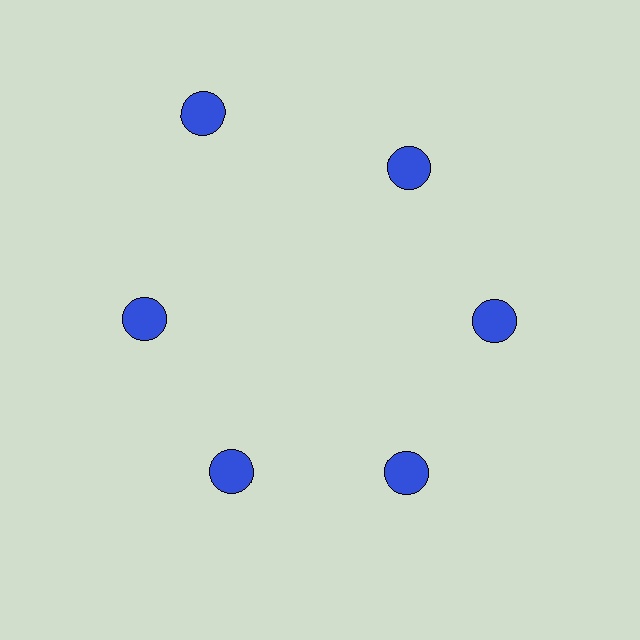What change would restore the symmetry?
The symmetry would be restored by moving it inward, back onto the ring so that all 6 circles sit at equal angles and equal distance from the center.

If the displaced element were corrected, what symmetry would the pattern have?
It would have 6-fold rotational symmetry — the pattern would map onto itself every 60 degrees.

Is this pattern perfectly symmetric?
No. The 6 blue circles are arranged in a ring, but one element near the 11 o'clock position is pushed outward from the center, breaking the 6-fold rotational symmetry.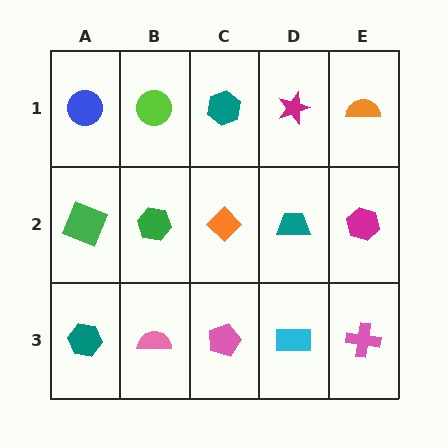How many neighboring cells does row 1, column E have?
2.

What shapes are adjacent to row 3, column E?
A magenta hexagon (row 2, column E), a cyan rectangle (row 3, column D).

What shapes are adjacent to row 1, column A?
A green square (row 2, column A), a lime circle (row 1, column B).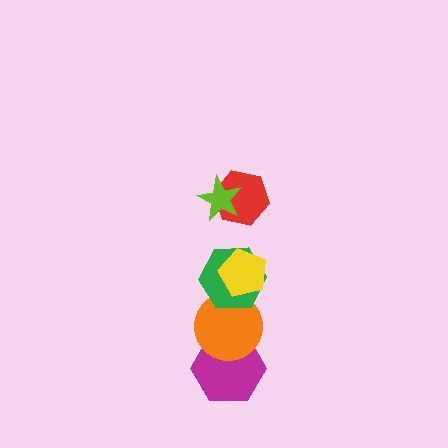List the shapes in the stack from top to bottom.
From top to bottom: the lime star, the red hexagon, the yellow pentagon, the green hexagon, the orange circle, the magenta hexagon.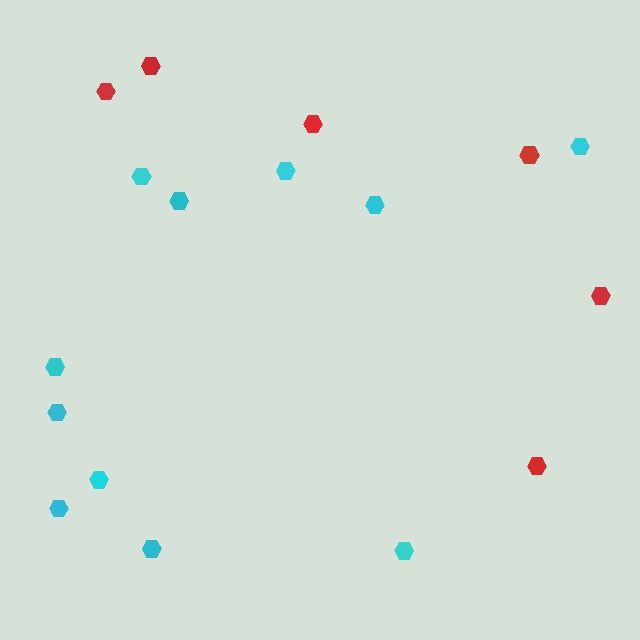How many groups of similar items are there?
There are 2 groups: one group of cyan hexagons (11) and one group of red hexagons (6).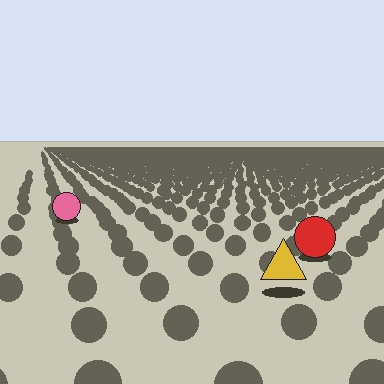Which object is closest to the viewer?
The yellow triangle is closest. The texture marks near it are larger and more spread out.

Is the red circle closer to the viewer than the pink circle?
Yes. The red circle is closer — you can tell from the texture gradient: the ground texture is coarser near it.